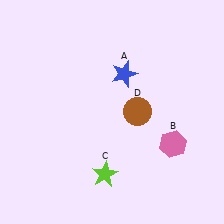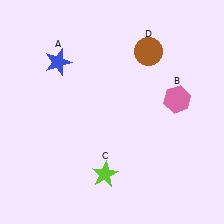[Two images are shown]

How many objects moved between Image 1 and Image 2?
3 objects moved between the two images.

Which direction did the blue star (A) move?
The blue star (A) moved left.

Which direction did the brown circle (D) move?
The brown circle (D) moved up.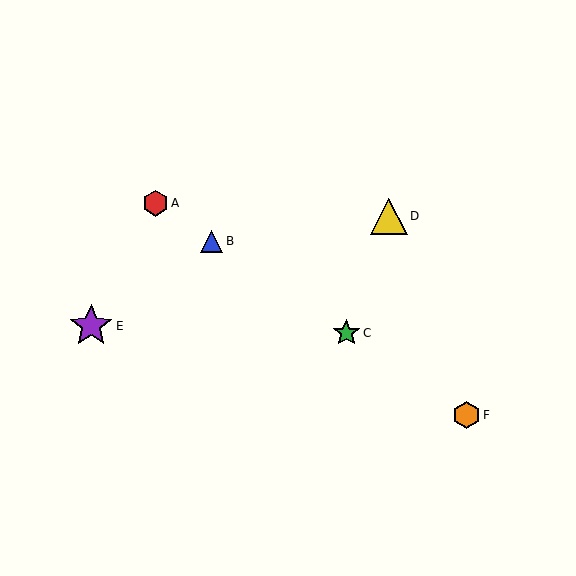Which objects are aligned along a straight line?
Objects A, B, C, F are aligned along a straight line.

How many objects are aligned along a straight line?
4 objects (A, B, C, F) are aligned along a straight line.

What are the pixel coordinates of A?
Object A is at (155, 203).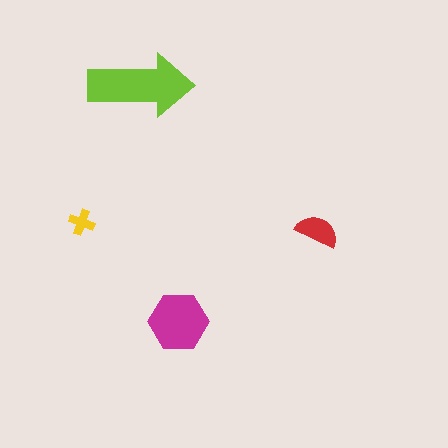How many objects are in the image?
There are 4 objects in the image.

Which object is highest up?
The lime arrow is topmost.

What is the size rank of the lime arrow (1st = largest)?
1st.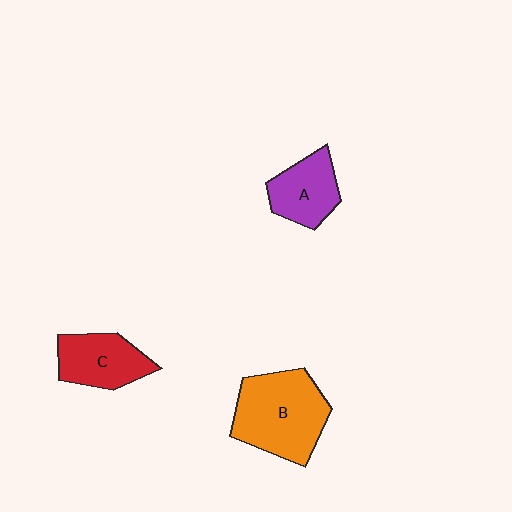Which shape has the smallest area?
Shape A (purple).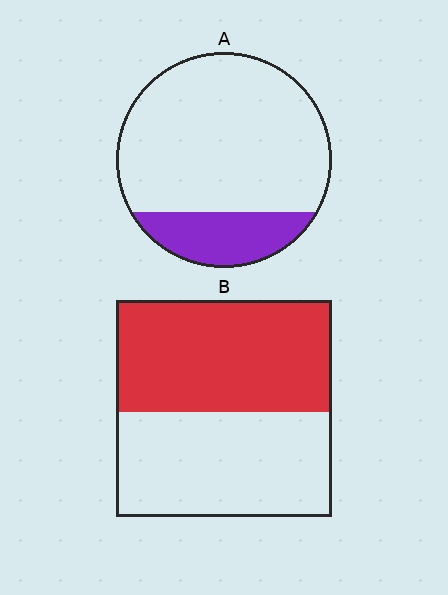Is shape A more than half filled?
No.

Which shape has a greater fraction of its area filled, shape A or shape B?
Shape B.